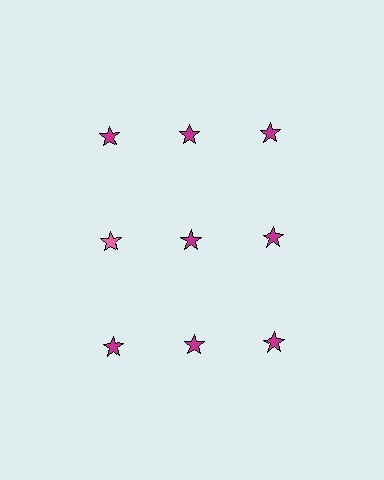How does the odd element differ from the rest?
It has a different color: pink instead of magenta.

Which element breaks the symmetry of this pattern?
The pink star in the second row, leftmost column breaks the symmetry. All other shapes are magenta stars.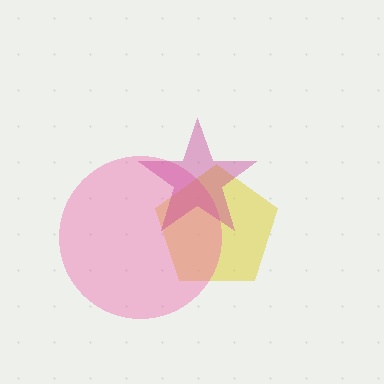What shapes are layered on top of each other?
The layered shapes are: a yellow pentagon, a pink circle, a magenta star.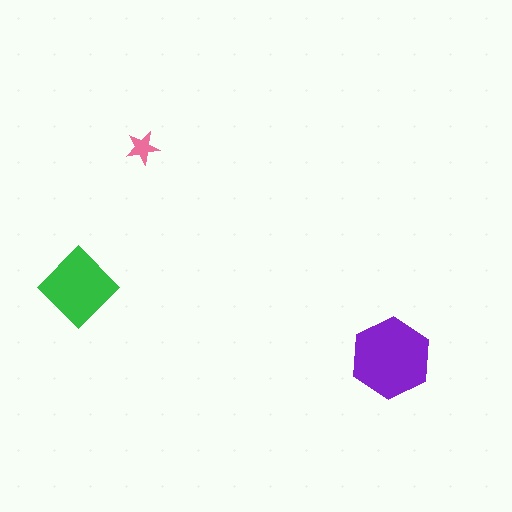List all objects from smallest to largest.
The pink star, the green diamond, the purple hexagon.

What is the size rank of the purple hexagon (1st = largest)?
1st.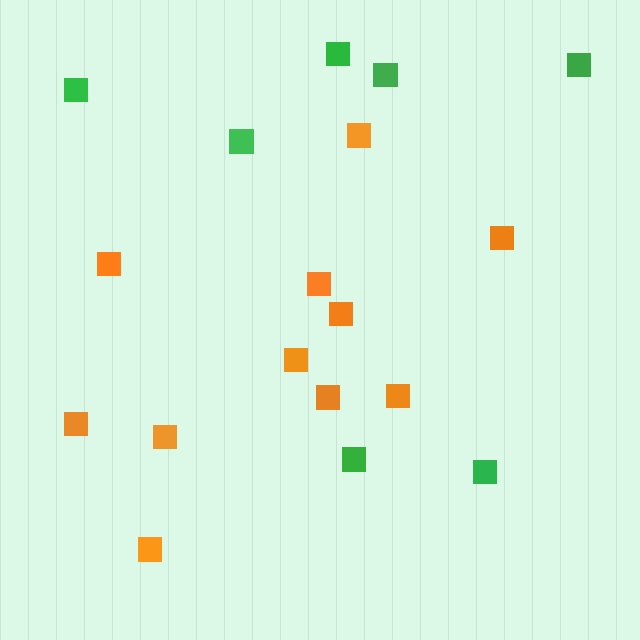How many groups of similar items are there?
There are 2 groups: one group of green squares (7) and one group of orange squares (11).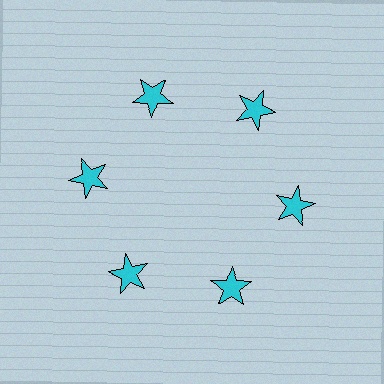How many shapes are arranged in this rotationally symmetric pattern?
There are 6 shapes, arranged in 6 groups of 1.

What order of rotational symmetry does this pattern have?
This pattern has 6-fold rotational symmetry.